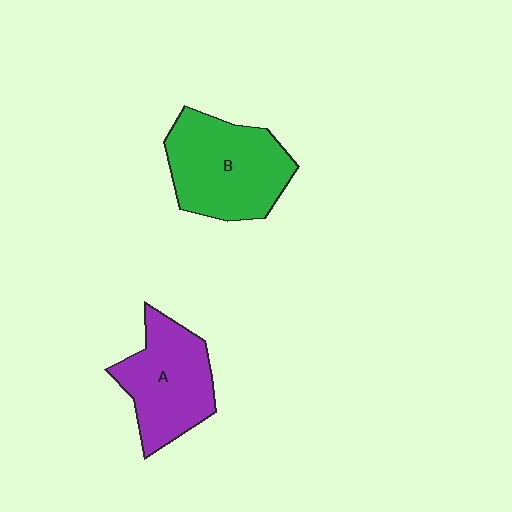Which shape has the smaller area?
Shape A (purple).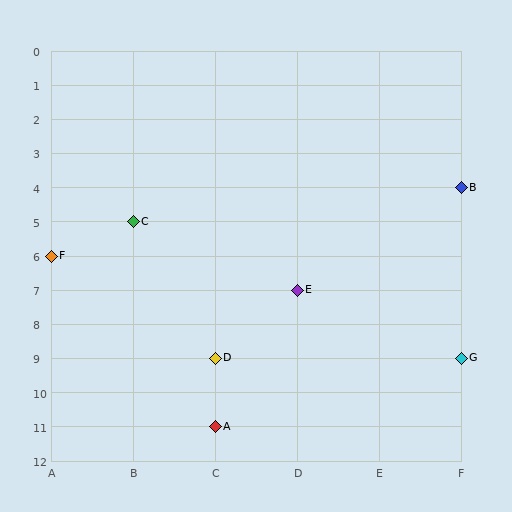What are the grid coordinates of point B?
Point B is at grid coordinates (F, 4).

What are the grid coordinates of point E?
Point E is at grid coordinates (D, 7).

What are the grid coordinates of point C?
Point C is at grid coordinates (B, 5).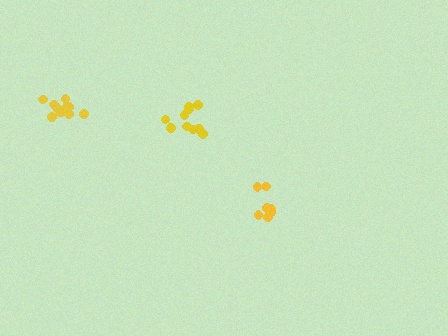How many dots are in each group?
Group 1: 7 dots, Group 2: 10 dots, Group 3: 11 dots (28 total).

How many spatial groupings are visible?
There are 3 spatial groupings.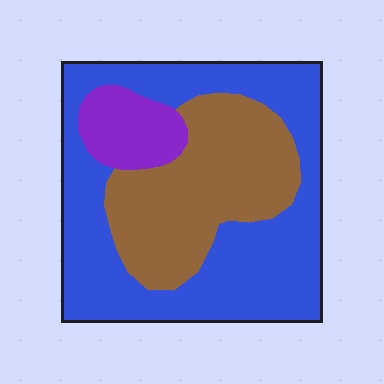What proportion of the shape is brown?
Brown takes up about one third (1/3) of the shape.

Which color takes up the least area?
Purple, at roughly 10%.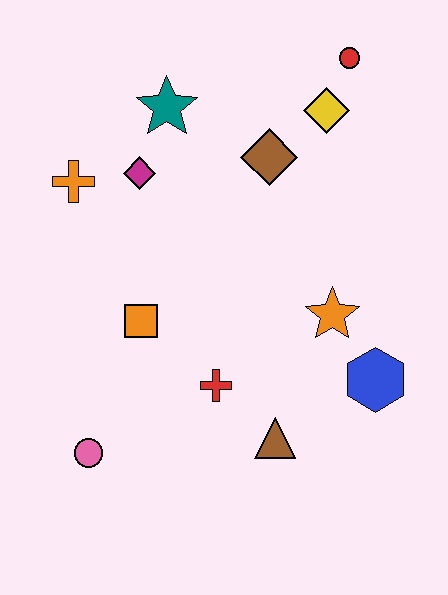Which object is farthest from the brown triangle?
The red circle is farthest from the brown triangle.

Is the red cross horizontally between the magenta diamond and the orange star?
Yes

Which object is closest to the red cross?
The brown triangle is closest to the red cross.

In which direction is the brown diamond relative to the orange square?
The brown diamond is above the orange square.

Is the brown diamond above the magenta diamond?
Yes